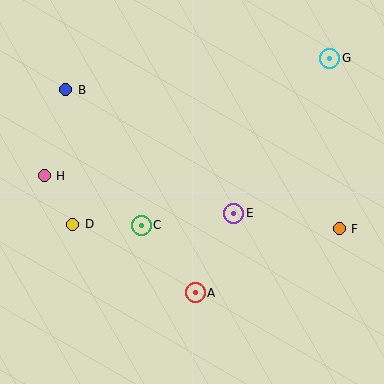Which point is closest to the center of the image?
Point E at (234, 213) is closest to the center.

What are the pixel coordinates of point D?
Point D is at (73, 224).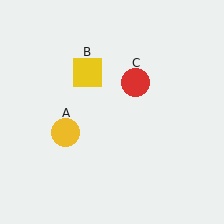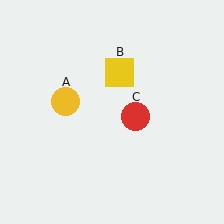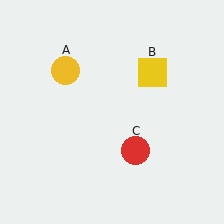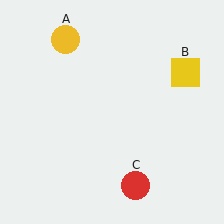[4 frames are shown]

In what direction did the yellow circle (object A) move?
The yellow circle (object A) moved up.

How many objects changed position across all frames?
3 objects changed position: yellow circle (object A), yellow square (object B), red circle (object C).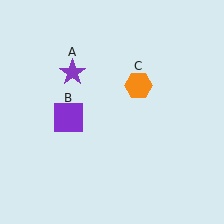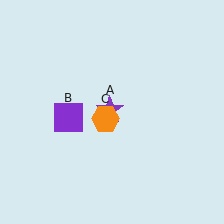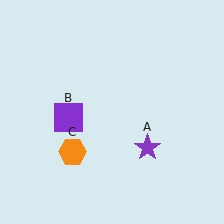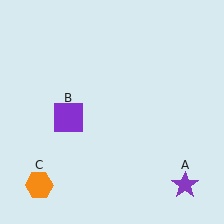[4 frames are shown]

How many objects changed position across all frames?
2 objects changed position: purple star (object A), orange hexagon (object C).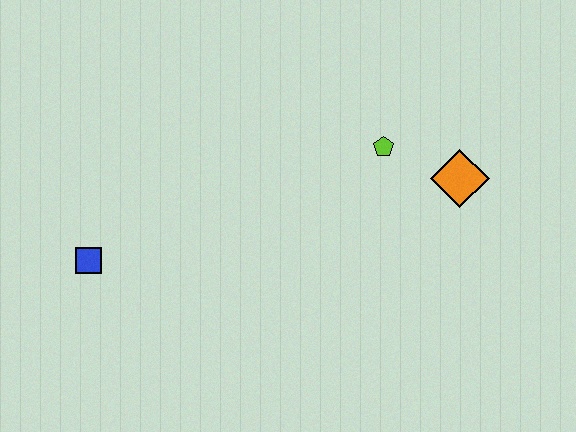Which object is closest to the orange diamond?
The lime pentagon is closest to the orange diamond.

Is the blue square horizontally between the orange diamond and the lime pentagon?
No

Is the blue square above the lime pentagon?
No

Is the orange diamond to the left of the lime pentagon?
No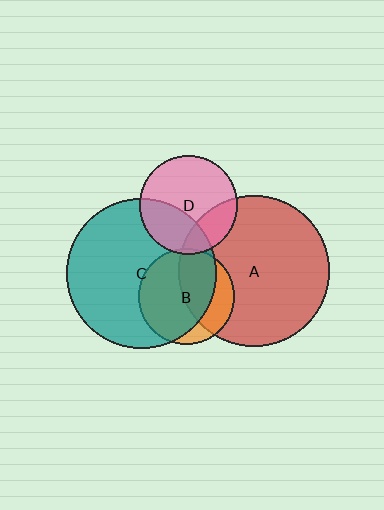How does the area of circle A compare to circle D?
Approximately 2.3 times.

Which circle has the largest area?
Circle A (red).